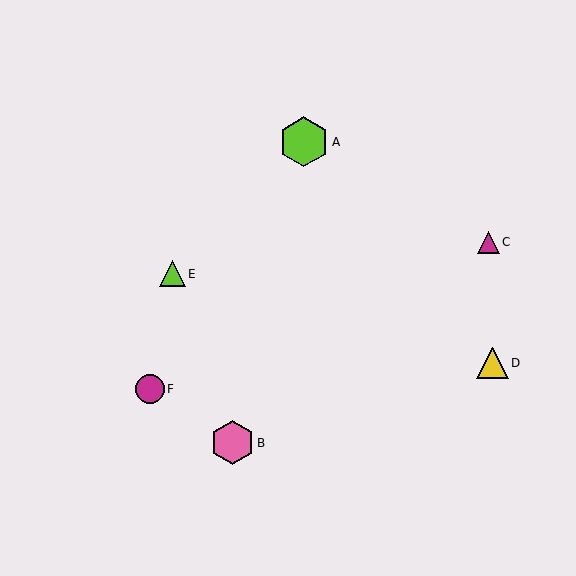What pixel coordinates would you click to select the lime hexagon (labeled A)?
Click at (304, 142) to select the lime hexagon A.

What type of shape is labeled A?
Shape A is a lime hexagon.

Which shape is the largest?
The lime hexagon (labeled A) is the largest.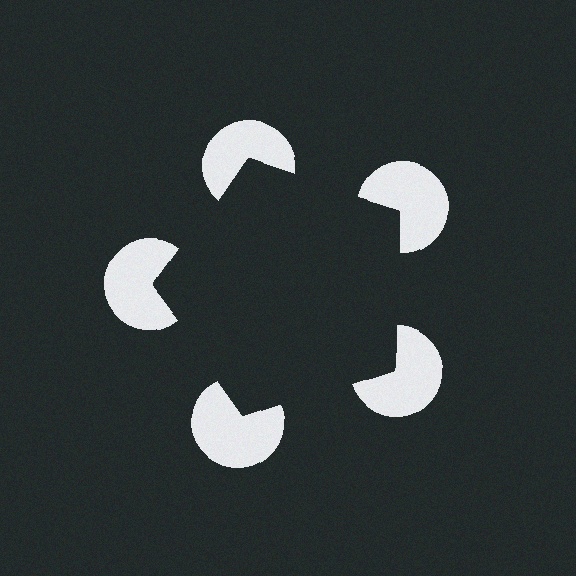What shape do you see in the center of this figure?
An illusory pentagon — its edges are inferred from the aligned wedge cuts in the pac-man discs, not physically drawn.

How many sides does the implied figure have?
5 sides.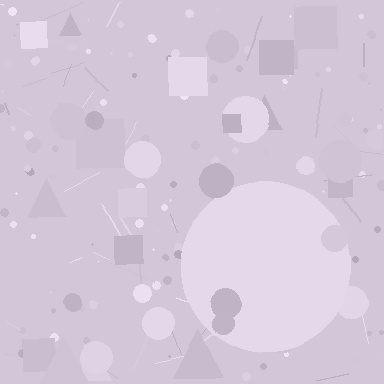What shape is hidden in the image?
A circle is hidden in the image.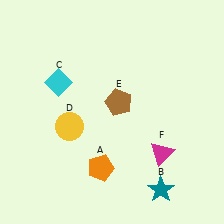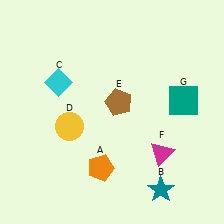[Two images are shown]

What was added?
A teal square (G) was added in Image 2.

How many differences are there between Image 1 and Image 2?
There is 1 difference between the two images.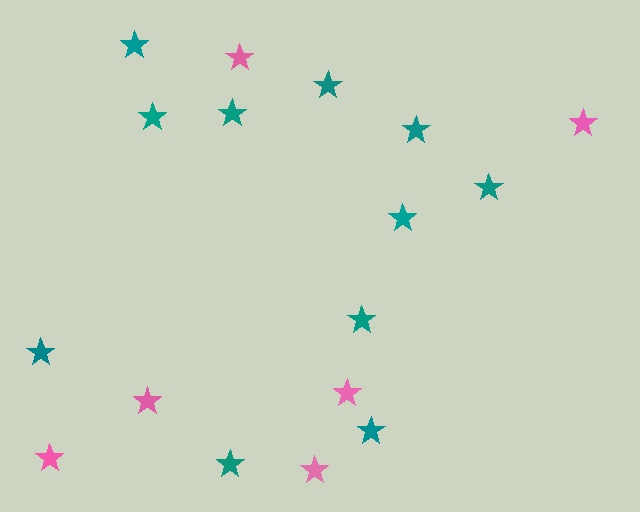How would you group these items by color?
There are 2 groups: one group of pink stars (6) and one group of teal stars (11).